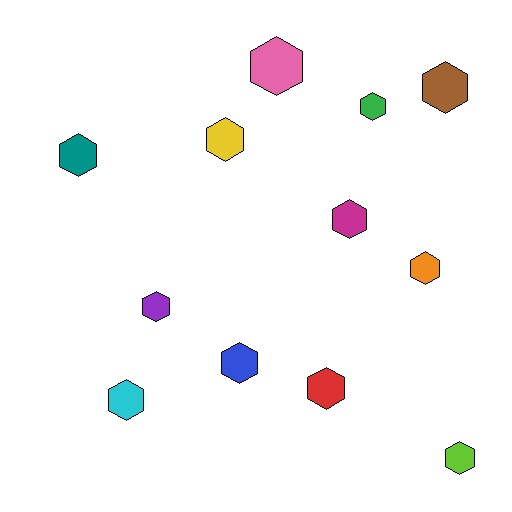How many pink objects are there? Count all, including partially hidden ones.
There is 1 pink object.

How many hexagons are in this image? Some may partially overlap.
There are 12 hexagons.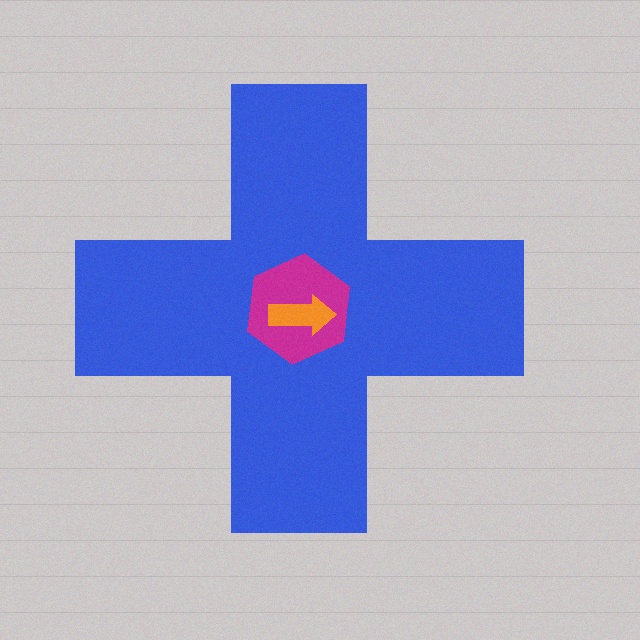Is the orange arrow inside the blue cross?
Yes.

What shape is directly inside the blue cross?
The magenta hexagon.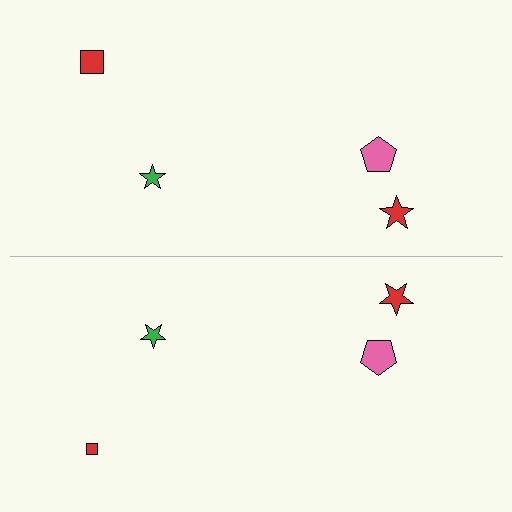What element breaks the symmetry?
The red square on the bottom side has a different size than its mirror counterpart.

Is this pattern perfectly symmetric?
No, the pattern is not perfectly symmetric. The red square on the bottom side has a different size than its mirror counterpart.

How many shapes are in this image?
There are 8 shapes in this image.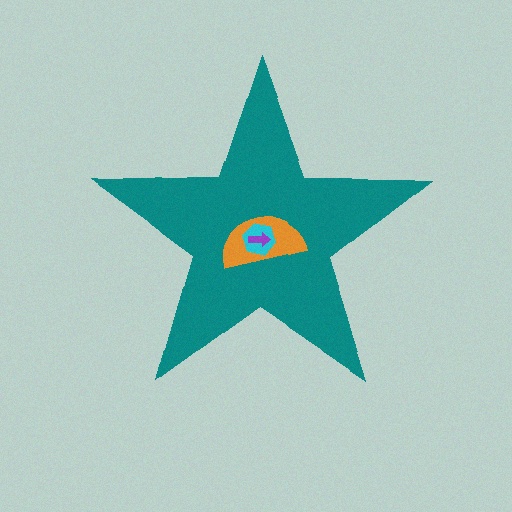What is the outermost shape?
The teal star.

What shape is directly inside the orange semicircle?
The cyan hexagon.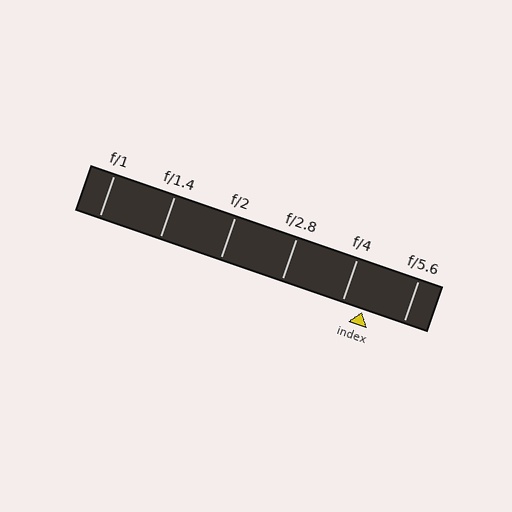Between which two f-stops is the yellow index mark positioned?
The index mark is between f/4 and f/5.6.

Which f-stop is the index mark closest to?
The index mark is closest to f/4.